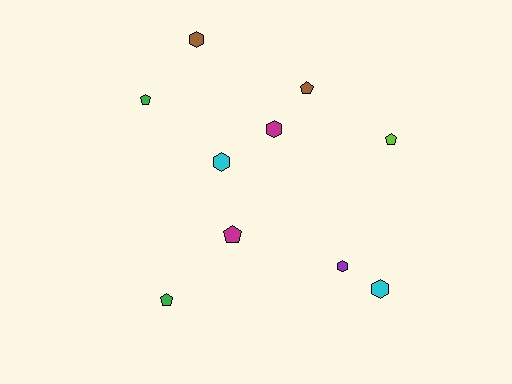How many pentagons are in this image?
There are 5 pentagons.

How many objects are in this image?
There are 10 objects.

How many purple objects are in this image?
There is 1 purple object.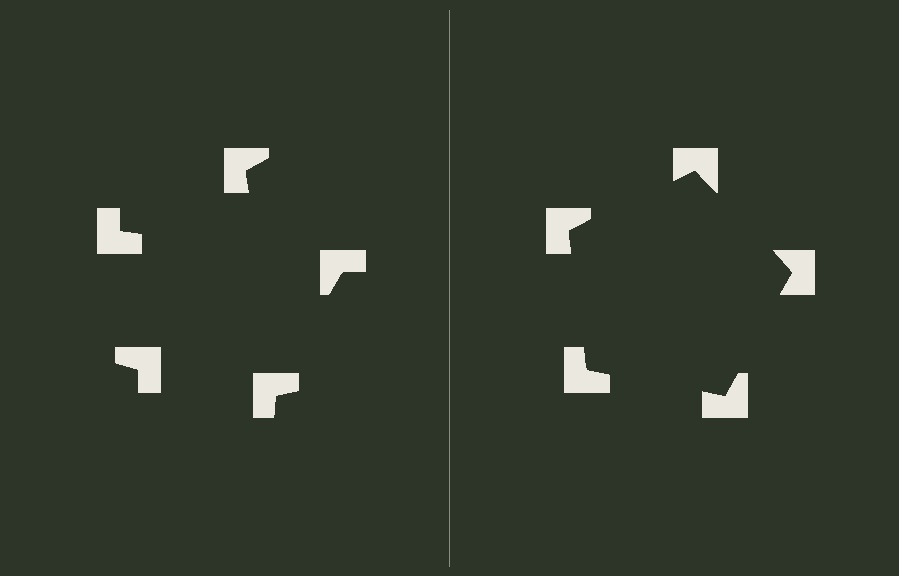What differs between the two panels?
The notched squares are positioned identically on both sides; only the wedge orientations differ. On the right they align to a pentagon; on the left they are misaligned.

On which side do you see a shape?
An illusory pentagon appears on the right side. On the left side the wedge cuts are rotated, so no coherent shape forms.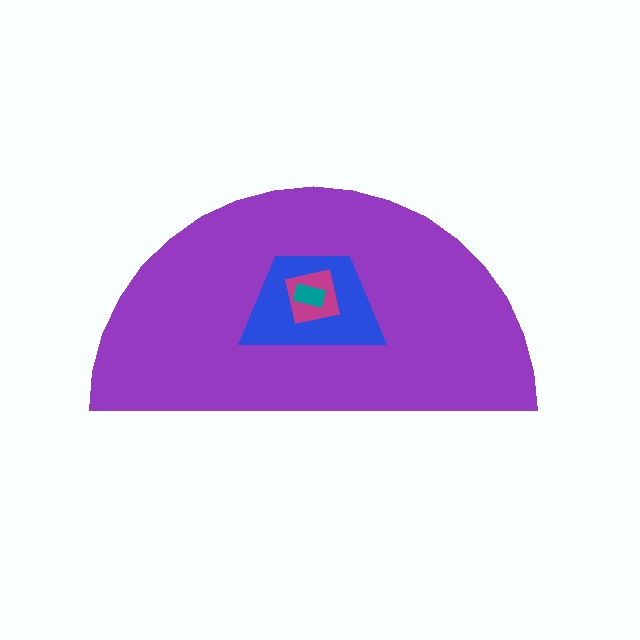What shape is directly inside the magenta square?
The teal rectangle.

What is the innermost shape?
The teal rectangle.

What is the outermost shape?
The purple semicircle.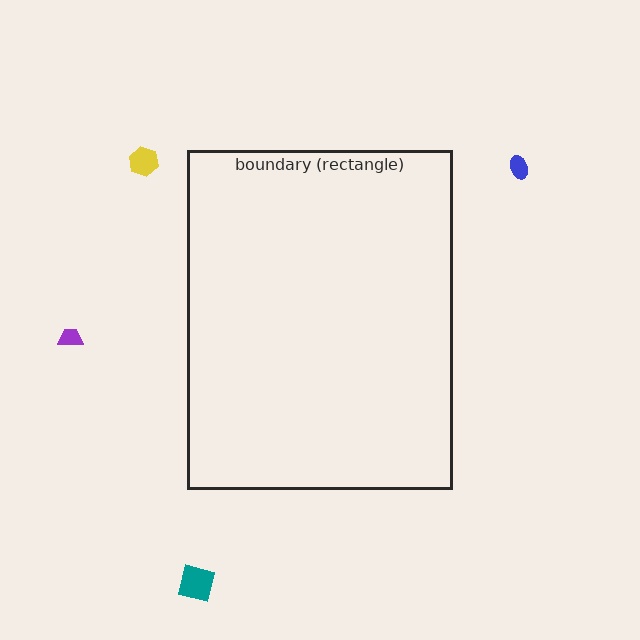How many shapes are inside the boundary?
0 inside, 4 outside.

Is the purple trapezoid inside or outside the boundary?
Outside.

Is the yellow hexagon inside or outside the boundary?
Outside.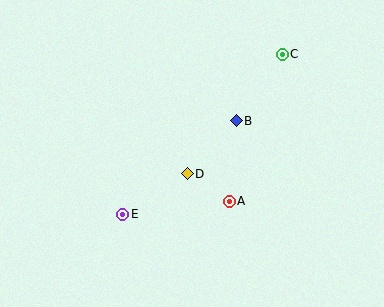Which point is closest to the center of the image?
Point D at (187, 174) is closest to the center.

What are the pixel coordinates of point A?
Point A is at (229, 201).